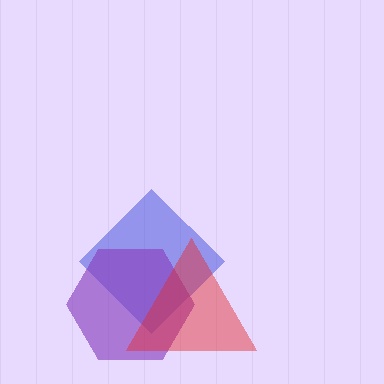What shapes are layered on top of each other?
The layered shapes are: a blue diamond, a purple hexagon, a red triangle.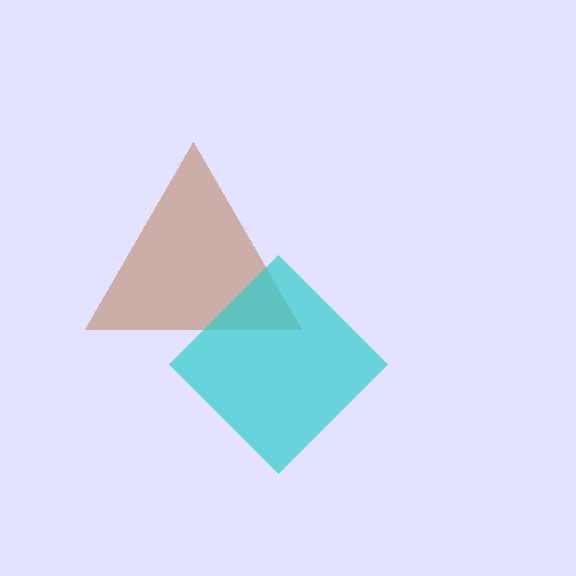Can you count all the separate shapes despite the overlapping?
Yes, there are 2 separate shapes.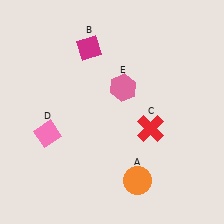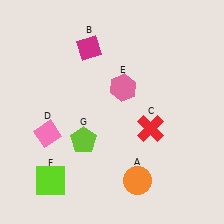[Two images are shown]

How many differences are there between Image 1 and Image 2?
There are 2 differences between the two images.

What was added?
A lime square (F), a lime pentagon (G) were added in Image 2.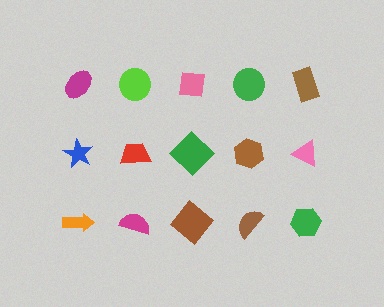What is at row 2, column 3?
A green diamond.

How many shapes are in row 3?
5 shapes.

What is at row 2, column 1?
A blue star.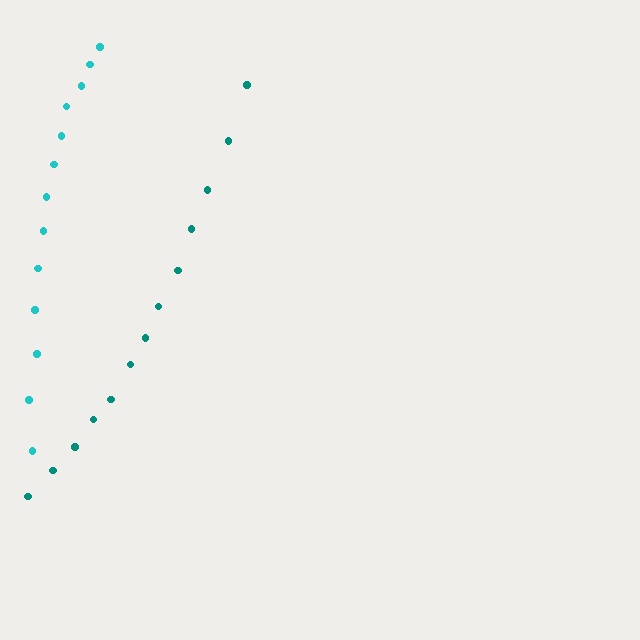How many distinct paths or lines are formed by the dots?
There are 2 distinct paths.